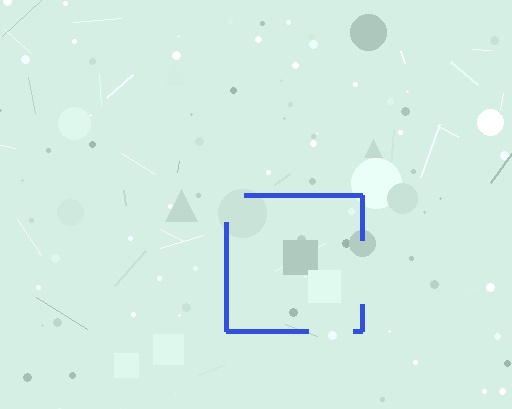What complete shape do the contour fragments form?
The contour fragments form a square.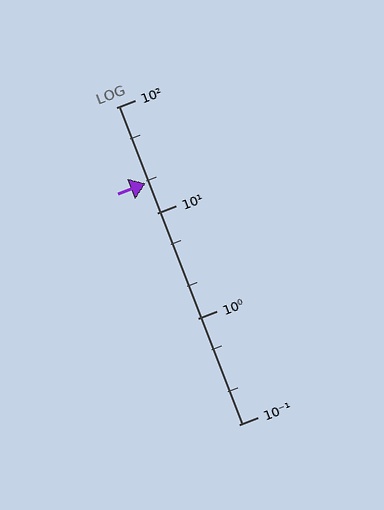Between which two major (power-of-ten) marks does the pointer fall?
The pointer is between 10 and 100.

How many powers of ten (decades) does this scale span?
The scale spans 3 decades, from 0.1 to 100.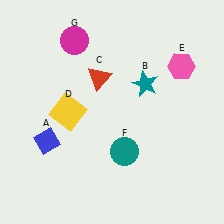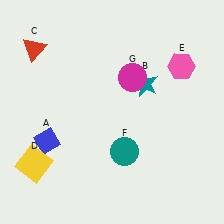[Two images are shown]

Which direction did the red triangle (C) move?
The red triangle (C) moved left.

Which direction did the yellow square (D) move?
The yellow square (D) moved down.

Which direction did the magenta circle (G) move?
The magenta circle (G) moved right.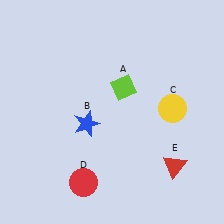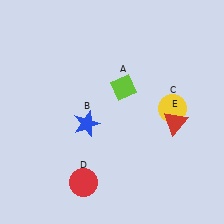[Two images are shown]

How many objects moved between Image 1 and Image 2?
1 object moved between the two images.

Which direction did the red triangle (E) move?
The red triangle (E) moved up.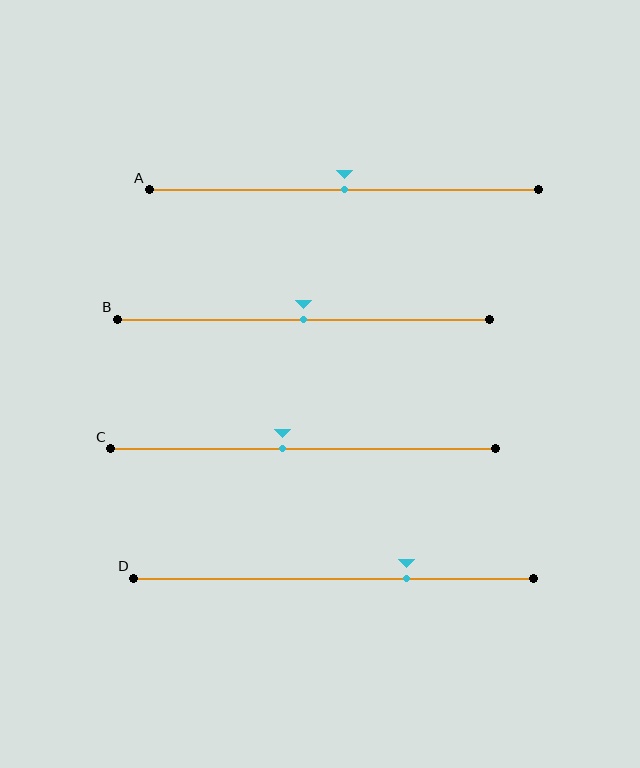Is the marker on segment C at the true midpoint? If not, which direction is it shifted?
No, the marker on segment C is shifted to the left by about 5% of the segment length.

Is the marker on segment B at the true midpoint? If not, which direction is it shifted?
Yes, the marker on segment B is at the true midpoint.